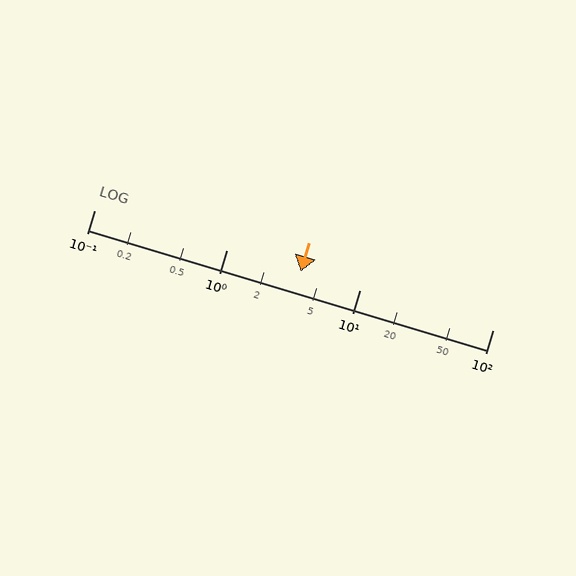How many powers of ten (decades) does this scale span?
The scale spans 3 decades, from 0.1 to 100.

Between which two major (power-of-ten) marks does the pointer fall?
The pointer is between 1 and 10.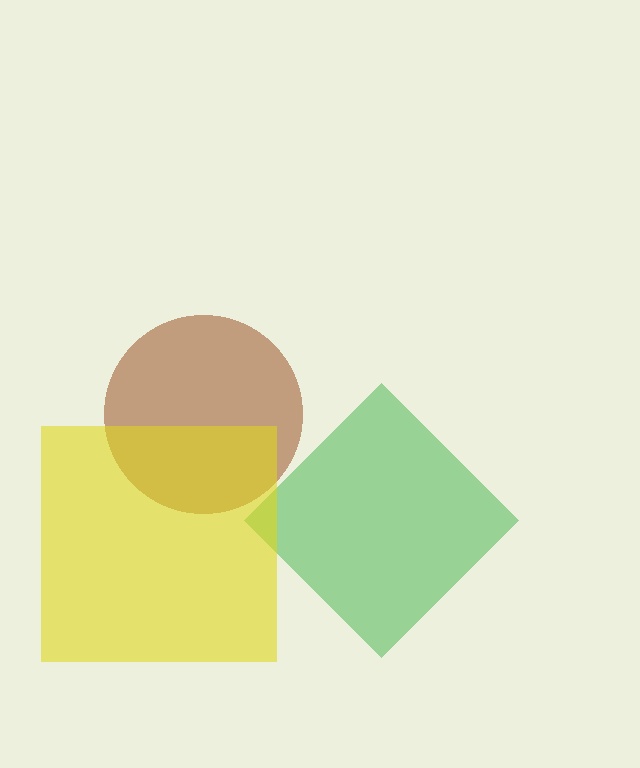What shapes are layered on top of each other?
The layered shapes are: a brown circle, a green diamond, a yellow square.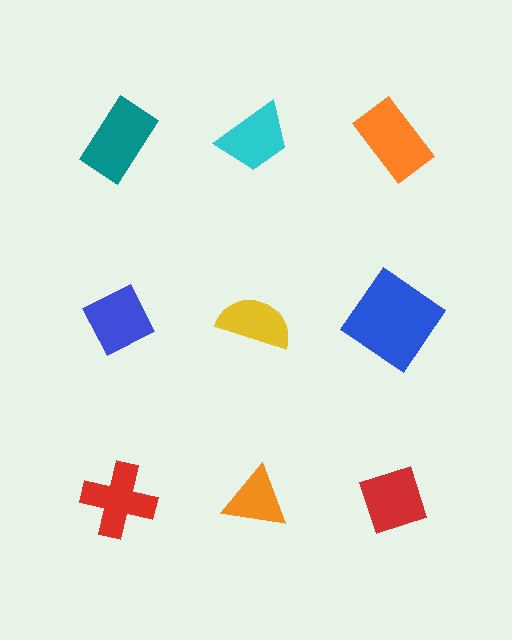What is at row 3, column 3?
A red diamond.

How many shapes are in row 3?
3 shapes.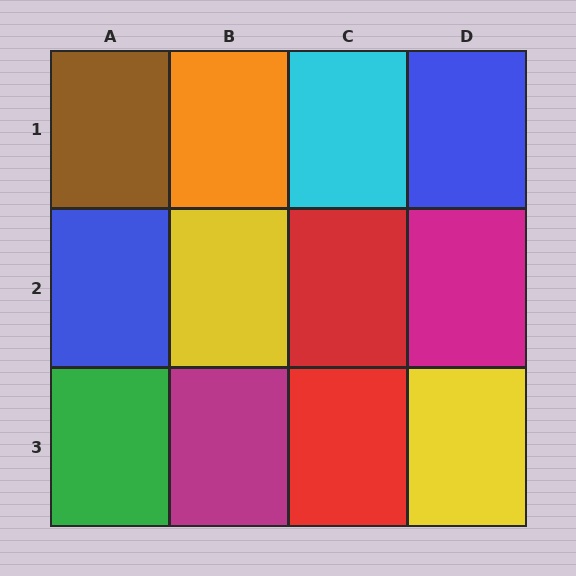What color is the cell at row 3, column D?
Yellow.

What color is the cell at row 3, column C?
Red.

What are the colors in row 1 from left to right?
Brown, orange, cyan, blue.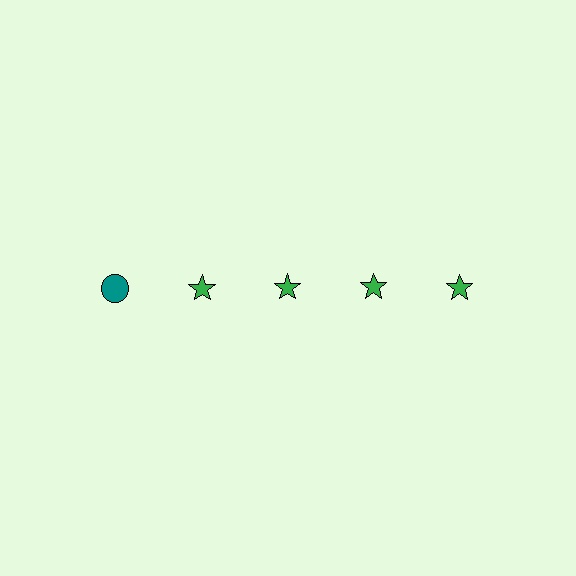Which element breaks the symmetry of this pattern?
The teal circle in the top row, leftmost column breaks the symmetry. All other shapes are green stars.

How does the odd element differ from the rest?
It differs in both color (teal instead of green) and shape (circle instead of star).